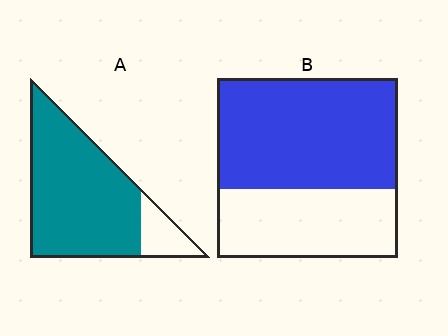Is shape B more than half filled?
Yes.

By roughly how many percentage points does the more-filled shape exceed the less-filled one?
By roughly 25 percentage points (A over B).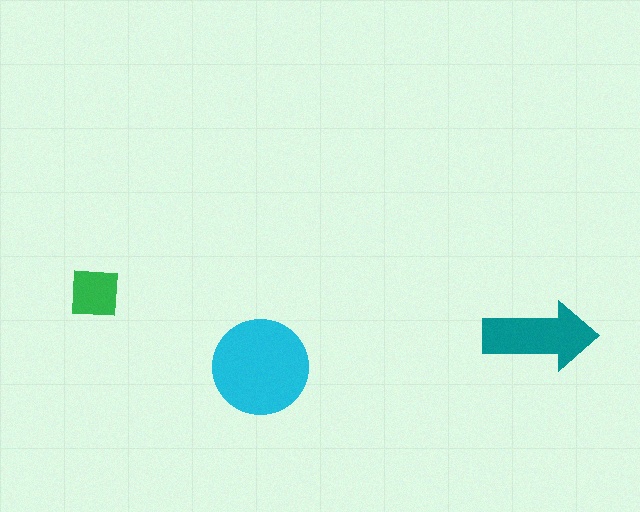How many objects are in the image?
There are 3 objects in the image.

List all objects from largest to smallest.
The cyan circle, the teal arrow, the green square.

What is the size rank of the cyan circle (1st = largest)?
1st.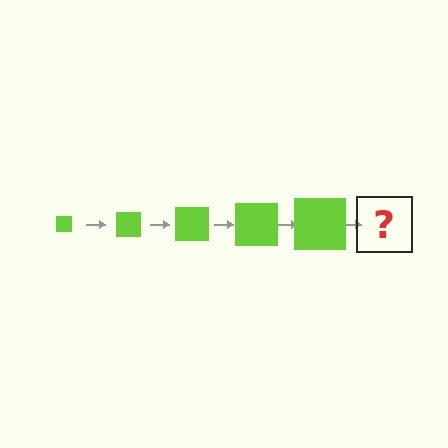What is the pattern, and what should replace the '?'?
The pattern is that the square gets progressively larger each step. The '?' should be a lime square, larger than the previous one.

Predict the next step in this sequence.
The next step is a lime square, larger than the previous one.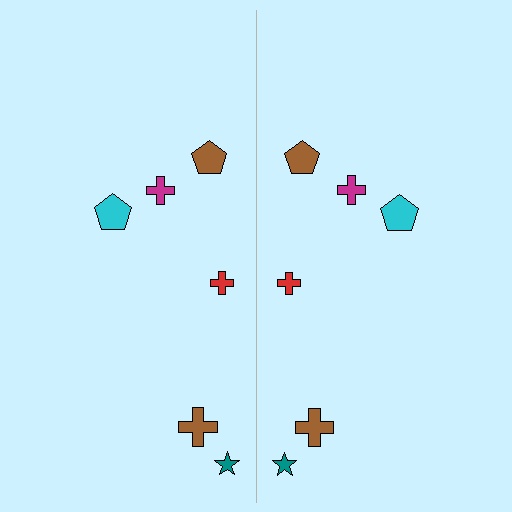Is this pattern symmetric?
Yes, this pattern has bilateral (reflection) symmetry.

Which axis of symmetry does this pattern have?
The pattern has a vertical axis of symmetry running through the center of the image.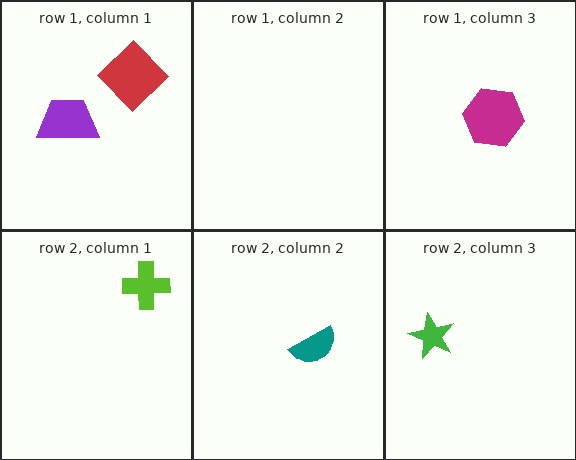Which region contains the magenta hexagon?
The row 1, column 3 region.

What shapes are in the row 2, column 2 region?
The teal semicircle.